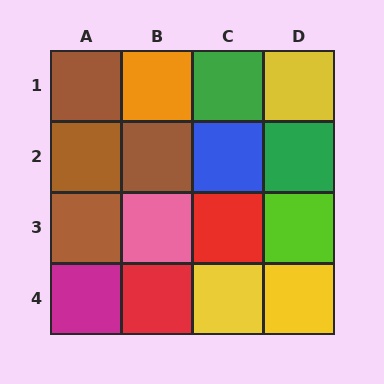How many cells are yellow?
3 cells are yellow.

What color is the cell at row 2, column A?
Brown.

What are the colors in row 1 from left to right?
Brown, orange, green, yellow.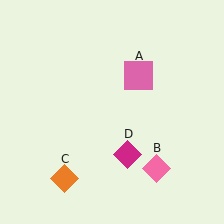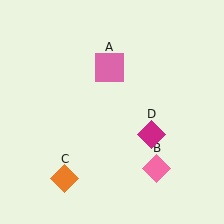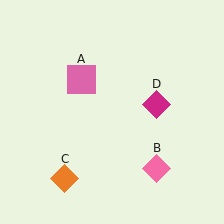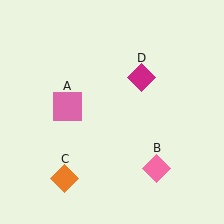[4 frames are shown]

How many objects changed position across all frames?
2 objects changed position: pink square (object A), magenta diamond (object D).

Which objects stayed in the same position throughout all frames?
Pink diamond (object B) and orange diamond (object C) remained stationary.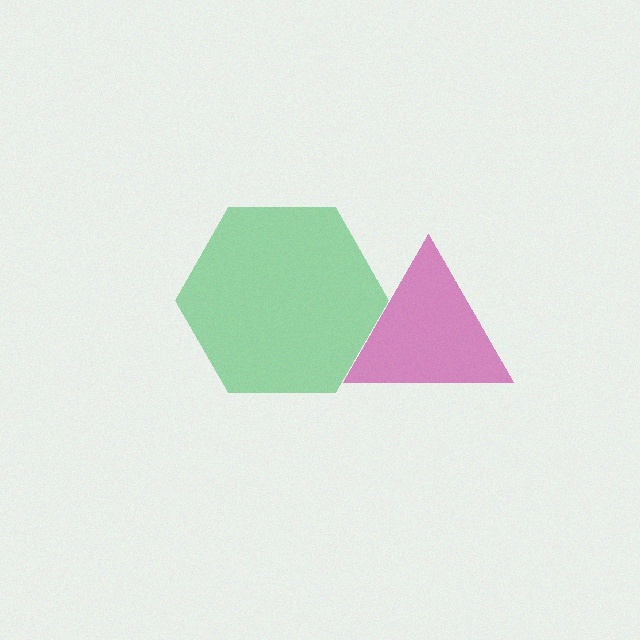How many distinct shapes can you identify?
There are 2 distinct shapes: a green hexagon, a magenta triangle.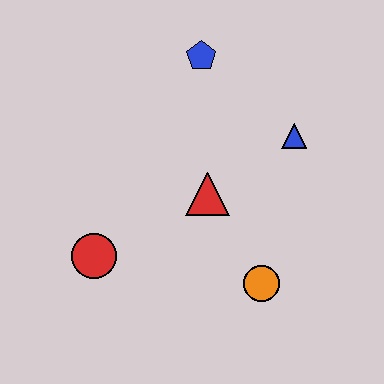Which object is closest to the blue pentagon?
The blue triangle is closest to the blue pentagon.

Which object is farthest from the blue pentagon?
The orange circle is farthest from the blue pentagon.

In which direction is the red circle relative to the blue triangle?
The red circle is to the left of the blue triangle.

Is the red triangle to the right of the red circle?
Yes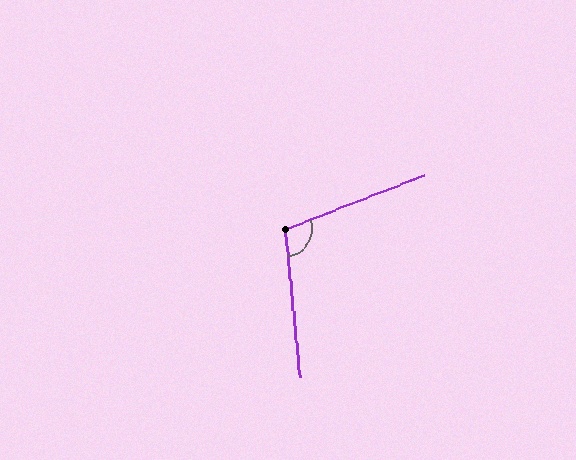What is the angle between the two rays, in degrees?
Approximately 106 degrees.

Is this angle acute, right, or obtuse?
It is obtuse.